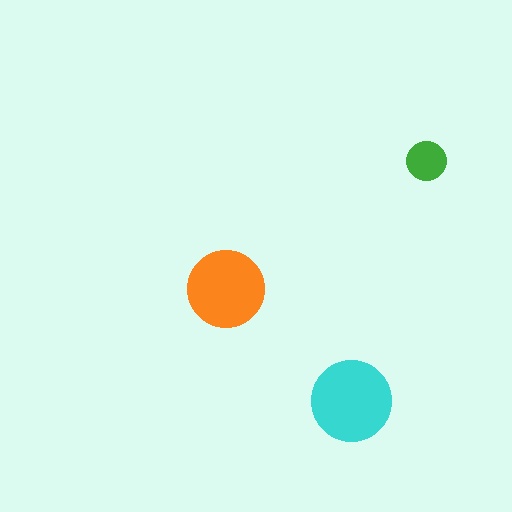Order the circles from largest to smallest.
the cyan one, the orange one, the green one.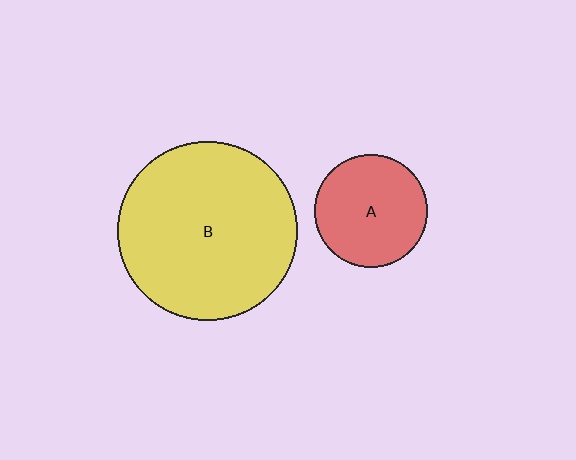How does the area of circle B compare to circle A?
Approximately 2.5 times.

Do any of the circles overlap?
No, none of the circles overlap.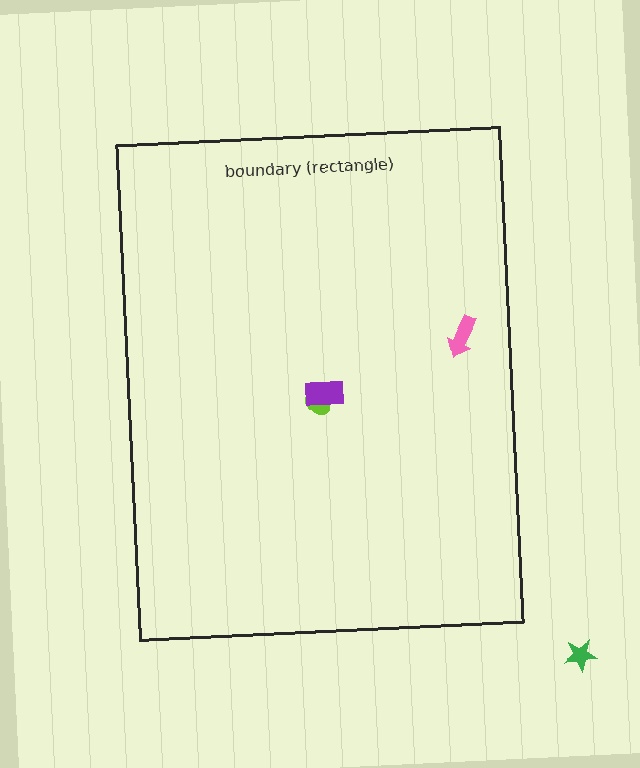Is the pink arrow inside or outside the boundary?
Inside.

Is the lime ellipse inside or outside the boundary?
Inside.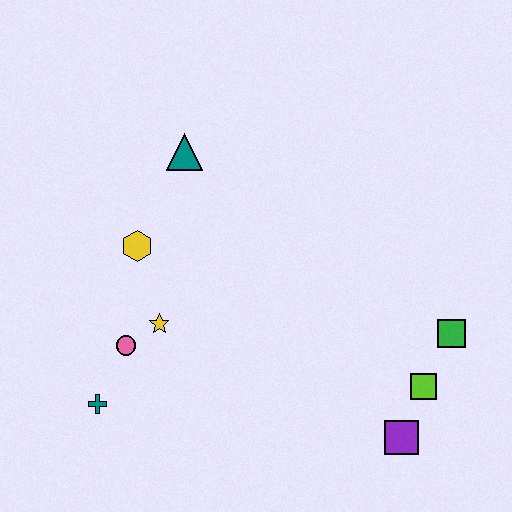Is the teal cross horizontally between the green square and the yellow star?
No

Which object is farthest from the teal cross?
The green square is farthest from the teal cross.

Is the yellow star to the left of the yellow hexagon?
No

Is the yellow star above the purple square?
Yes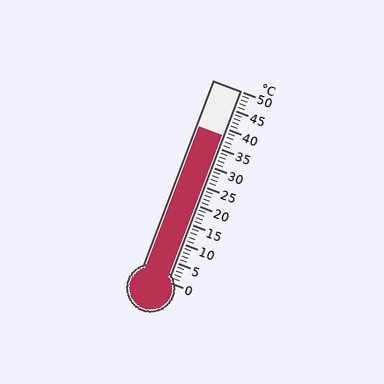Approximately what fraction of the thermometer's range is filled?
The thermometer is filled to approximately 75% of its range.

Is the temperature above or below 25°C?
The temperature is above 25°C.